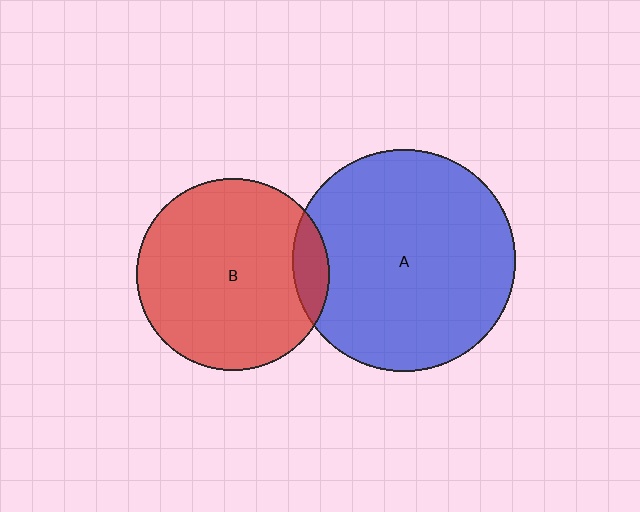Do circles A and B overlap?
Yes.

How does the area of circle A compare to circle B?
Approximately 1.3 times.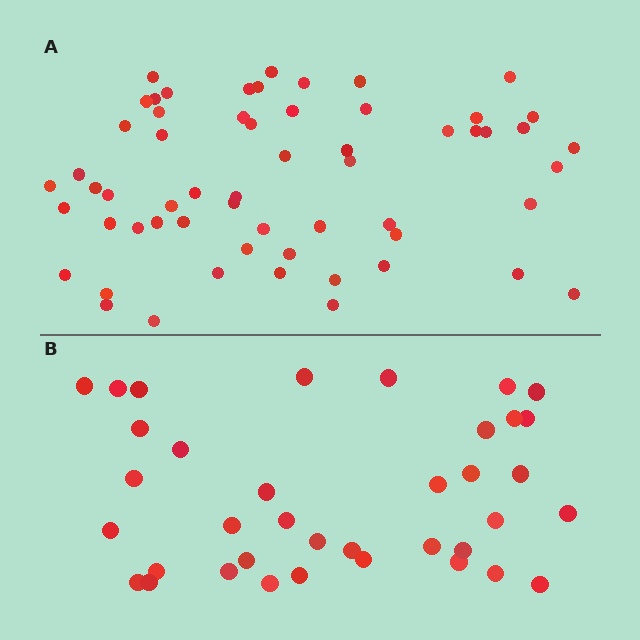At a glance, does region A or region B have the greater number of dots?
Region A (the top region) has more dots.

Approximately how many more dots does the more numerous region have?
Region A has approximately 20 more dots than region B.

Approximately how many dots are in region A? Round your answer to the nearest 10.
About 60 dots. (The exact count is 59, which rounds to 60.)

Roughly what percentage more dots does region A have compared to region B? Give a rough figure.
About 60% more.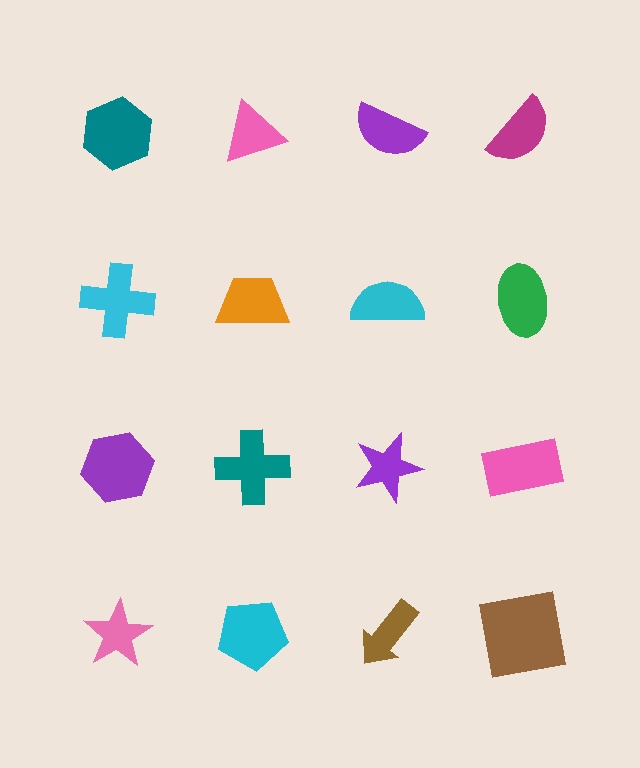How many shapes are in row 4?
4 shapes.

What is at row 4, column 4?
A brown square.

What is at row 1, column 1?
A teal hexagon.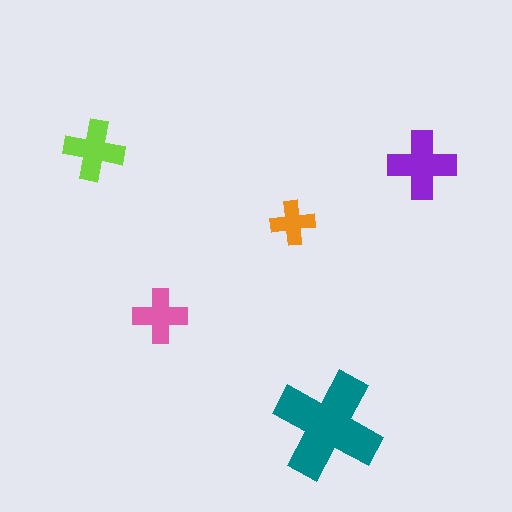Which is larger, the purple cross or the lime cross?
The purple one.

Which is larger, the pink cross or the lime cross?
The lime one.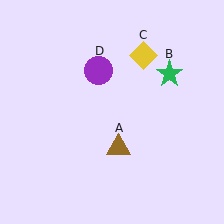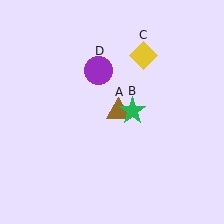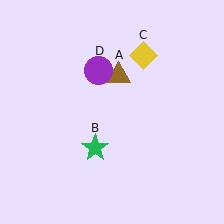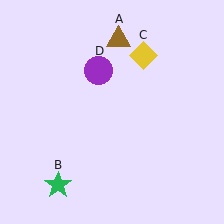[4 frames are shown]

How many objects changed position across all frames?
2 objects changed position: brown triangle (object A), green star (object B).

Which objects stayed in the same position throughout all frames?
Yellow diamond (object C) and purple circle (object D) remained stationary.